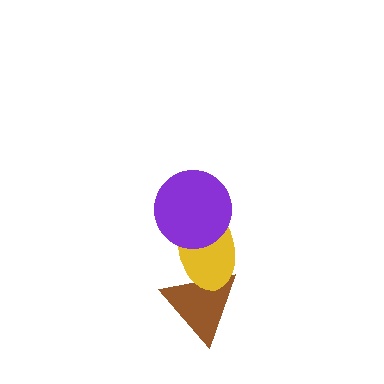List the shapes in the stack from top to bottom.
From top to bottom: the purple circle, the yellow ellipse, the brown triangle.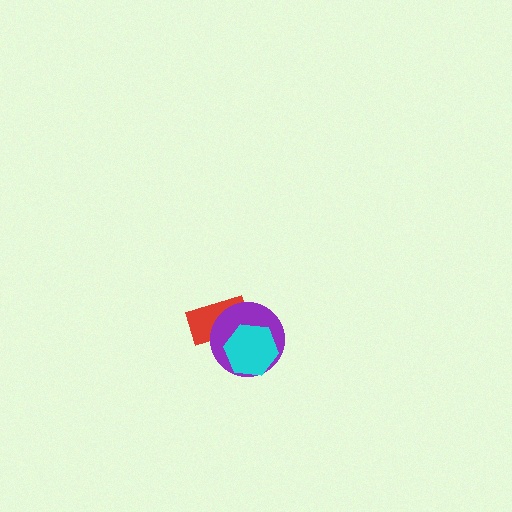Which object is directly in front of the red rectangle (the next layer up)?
The purple circle is directly in front of the red rectangle.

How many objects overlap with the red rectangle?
2 objects overlap with the red rectangle.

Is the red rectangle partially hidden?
Yes, it is partially covered by another shape.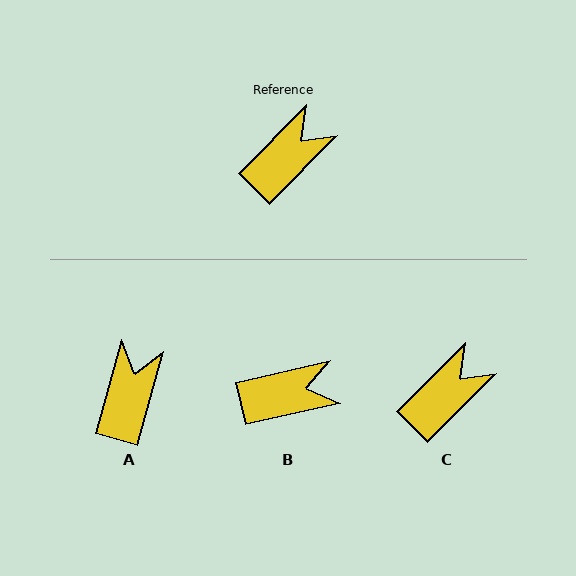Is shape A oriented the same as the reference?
No, it is off by about 30 degrees.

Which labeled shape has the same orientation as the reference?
C.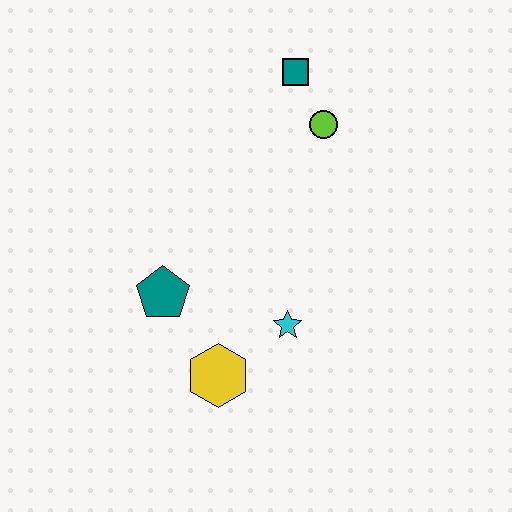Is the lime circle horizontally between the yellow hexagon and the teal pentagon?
No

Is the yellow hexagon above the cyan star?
No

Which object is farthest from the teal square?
The yellow hexagon is farthest from the teal square.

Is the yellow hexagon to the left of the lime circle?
Yes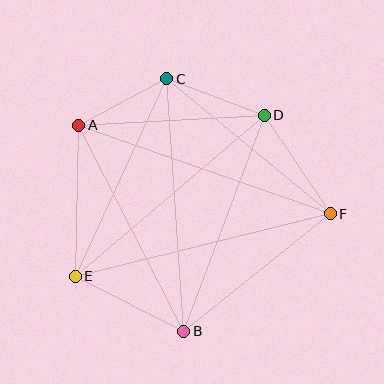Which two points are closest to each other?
Points A and C are closest to each other.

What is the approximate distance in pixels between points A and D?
The distance between A and D is approximately 186 pixels.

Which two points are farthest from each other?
Points A and F are farthest from each other.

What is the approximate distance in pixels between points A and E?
The distance between A and E is approximately 151 pixels.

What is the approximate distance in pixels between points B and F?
The distance between B and F is approximately 188 pixels.